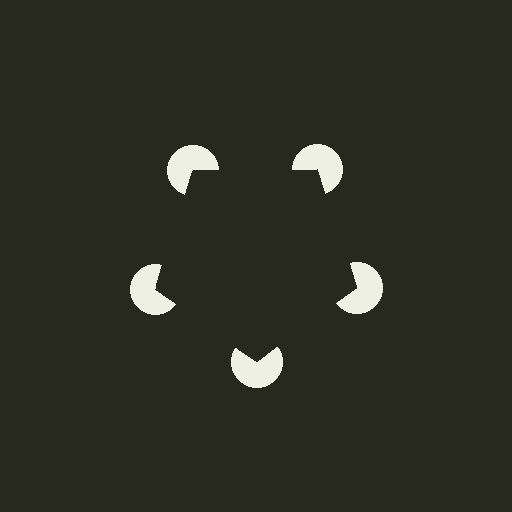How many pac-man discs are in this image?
There are 5 — one at each vertex of the illusory pentagon.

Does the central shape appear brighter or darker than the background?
It typically appears slightly darker than the background, even though no actual brightness change is drawn.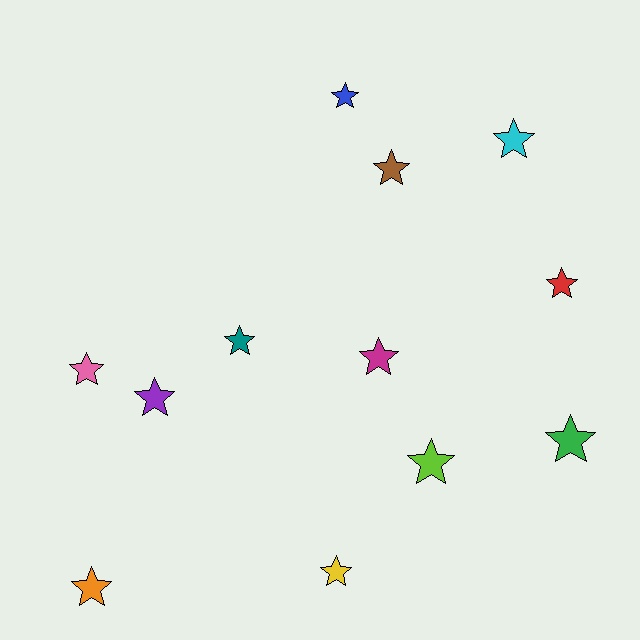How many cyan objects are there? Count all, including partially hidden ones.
There is 1 cyan object.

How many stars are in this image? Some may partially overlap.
There are 12 stars.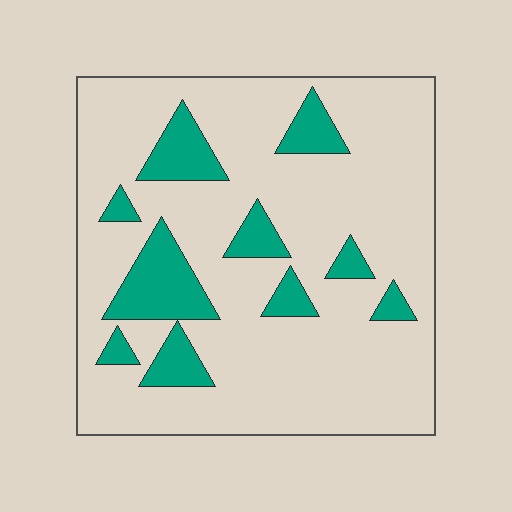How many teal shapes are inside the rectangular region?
10.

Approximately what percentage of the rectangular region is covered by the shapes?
Approximately 20%.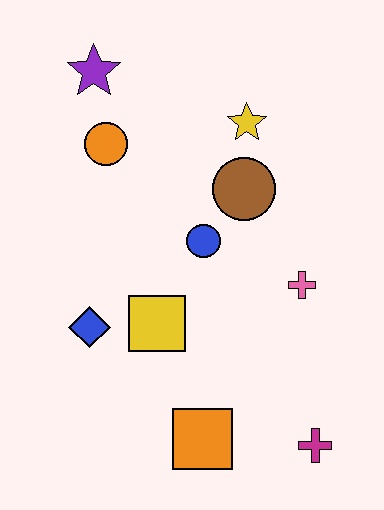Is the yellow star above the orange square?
Yes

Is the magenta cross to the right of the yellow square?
Yes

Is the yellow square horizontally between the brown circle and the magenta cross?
No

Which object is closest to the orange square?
The magenta cross is closest to the orange square.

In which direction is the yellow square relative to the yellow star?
The yellow square is below the yellow star.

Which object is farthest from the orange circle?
The magenta cross is farthest from the orange circle.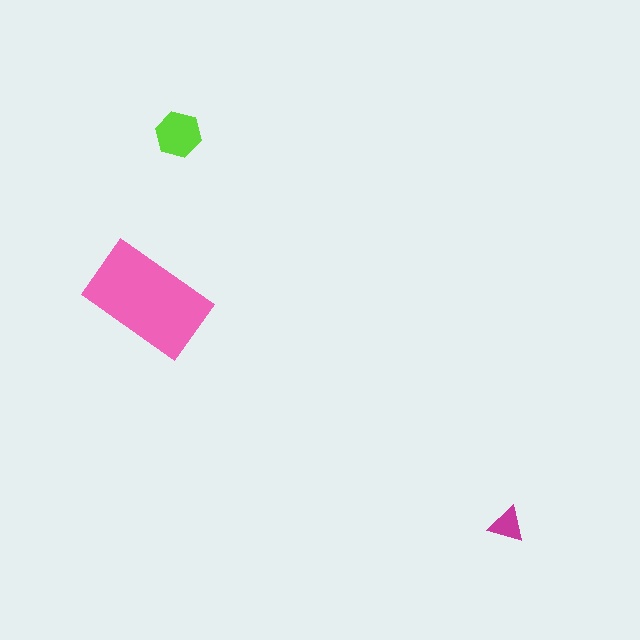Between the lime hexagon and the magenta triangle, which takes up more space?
The lime hexagon.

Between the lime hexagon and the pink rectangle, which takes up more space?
The pink rectangle.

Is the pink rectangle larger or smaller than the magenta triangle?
Larger.